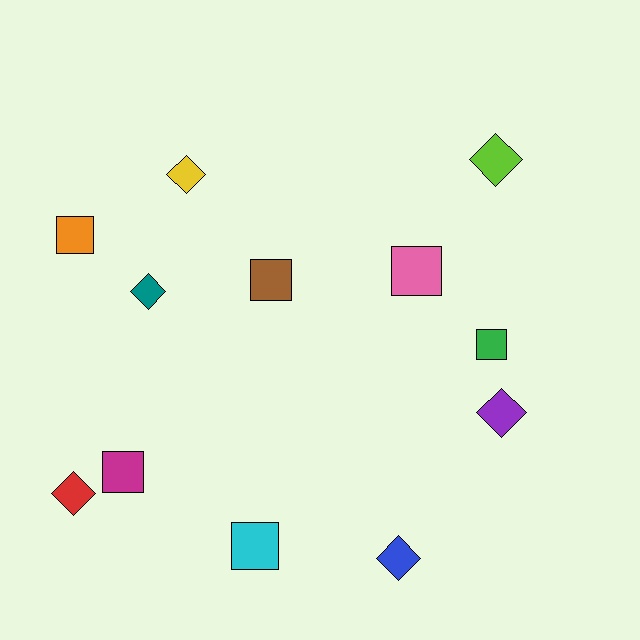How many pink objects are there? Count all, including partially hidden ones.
There is 1 pink object.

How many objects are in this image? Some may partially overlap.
There are 12 objects.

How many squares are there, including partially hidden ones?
There are 6 squares.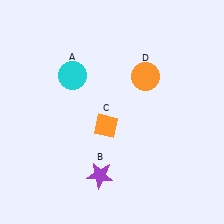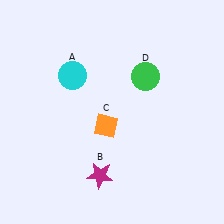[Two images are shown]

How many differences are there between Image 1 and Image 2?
There are 2 differences between the two images.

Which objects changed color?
B changed from purple to magenta. D changed from orange to green.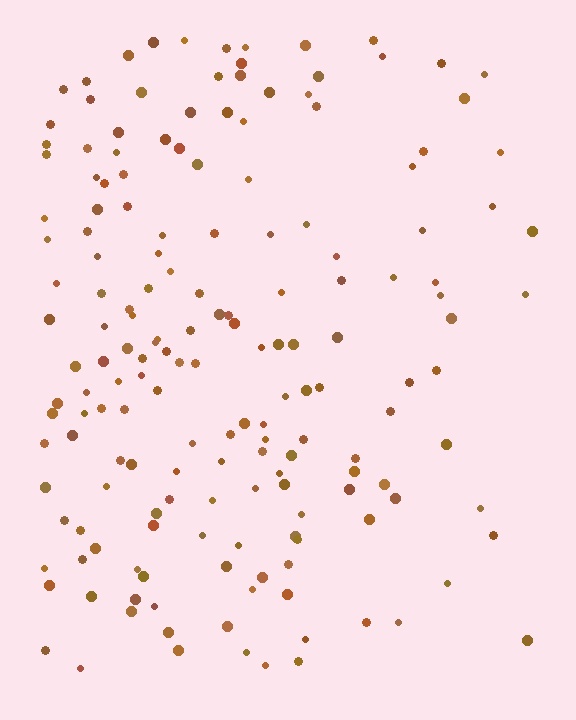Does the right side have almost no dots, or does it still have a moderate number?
Still a moderate number, just noticeably fewer than the left.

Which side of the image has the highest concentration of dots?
The left.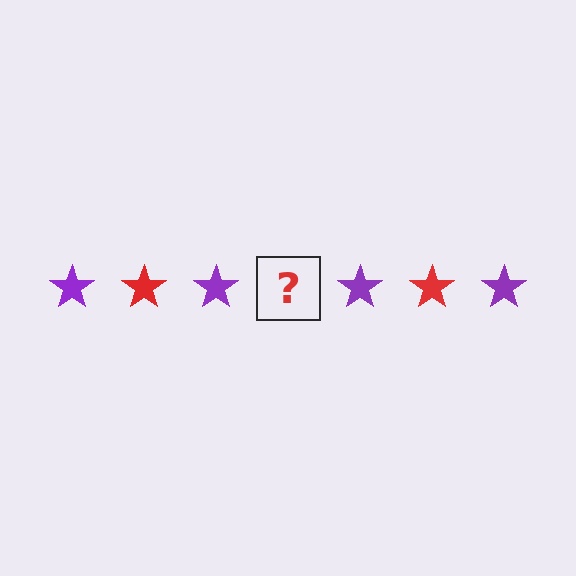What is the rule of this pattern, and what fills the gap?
The rule is that the pattern cycles through purple, red stars. The gap should be filled with a red star.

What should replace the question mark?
The question mark should be replaced with a red star.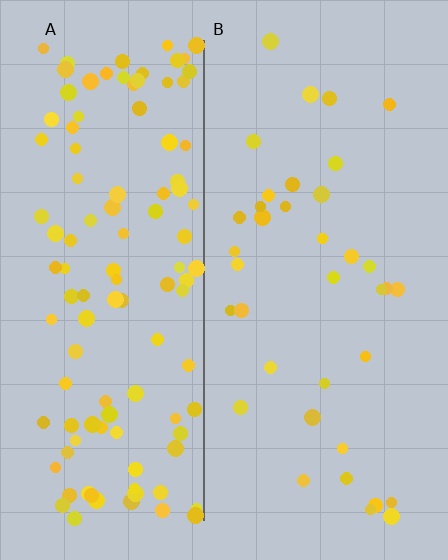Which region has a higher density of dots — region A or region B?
A (the left).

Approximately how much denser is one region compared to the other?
Approximately 3.1× — region A over region B.